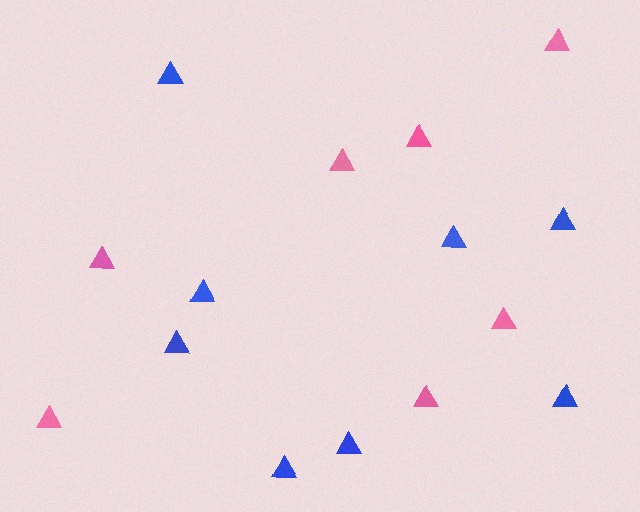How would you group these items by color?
There are 2 groups: one group of blue triangles (8) and one group of pink triangles (7).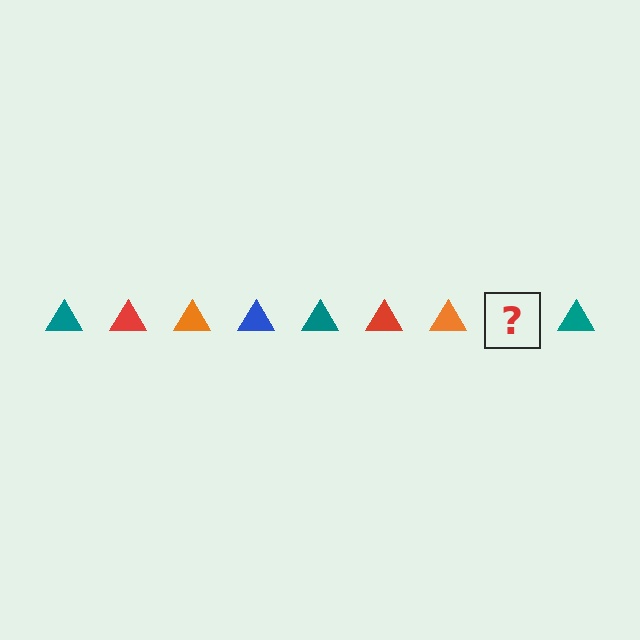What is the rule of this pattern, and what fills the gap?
The rule is that the pattern cycles through teal, red, orange, blue triangles. The gap should be filled with a blue triangle.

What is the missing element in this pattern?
The missing element is a blue triangle.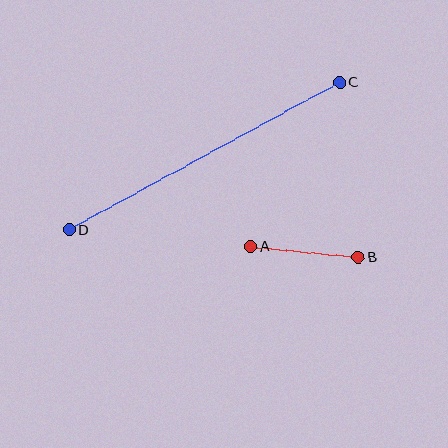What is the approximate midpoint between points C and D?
The midpoint is at approximately (204, 156) pixels.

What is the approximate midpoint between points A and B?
The midpoint is at approximately (304, 252) pixels.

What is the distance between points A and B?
The distance is approximately 108 pixels.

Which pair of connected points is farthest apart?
Points C and D are farthest apart.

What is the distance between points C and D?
The distance is approximately 308 pixels.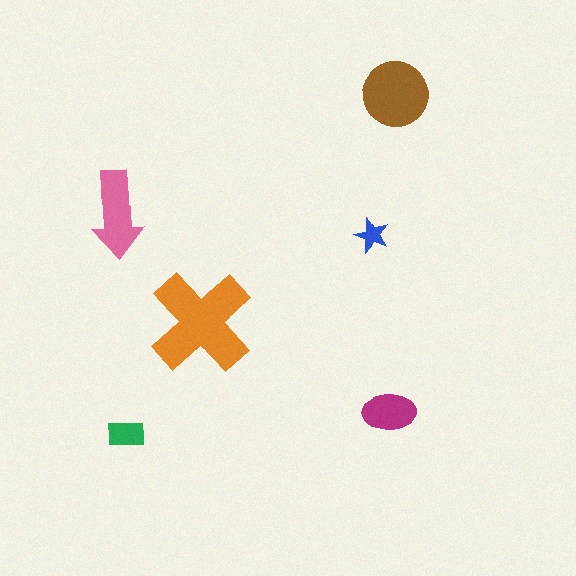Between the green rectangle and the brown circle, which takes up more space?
The brown circle.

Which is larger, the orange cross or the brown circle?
The orange cross.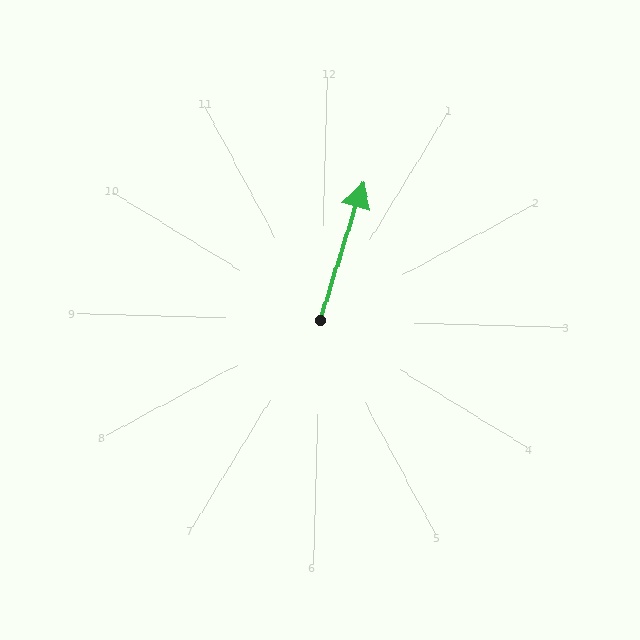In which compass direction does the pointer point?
North.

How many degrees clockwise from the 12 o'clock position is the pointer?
Approximately 16 degrees.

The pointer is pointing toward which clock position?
Roughly 1 o'clock.